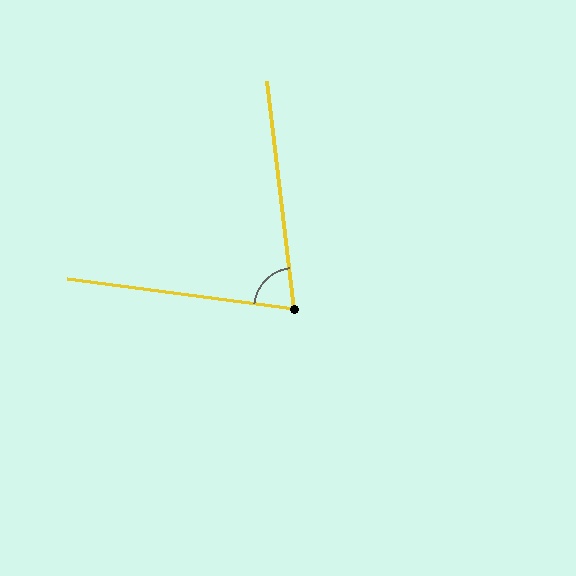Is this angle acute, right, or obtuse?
It is acute.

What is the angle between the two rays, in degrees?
Approximately 76 degrees.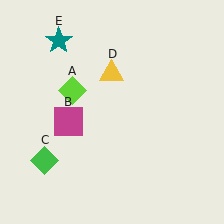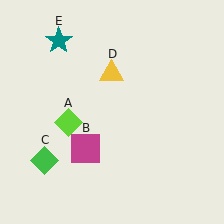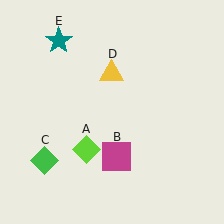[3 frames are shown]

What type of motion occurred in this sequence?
The lime diamond (object A), magenta square (object B) rotated counterclockwise around the center of the scene.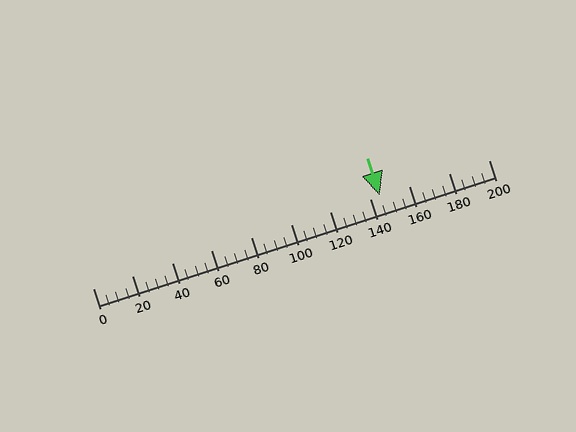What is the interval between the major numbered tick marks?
The major tick marks are spaced 20 units apart.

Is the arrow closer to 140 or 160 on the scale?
The arrow is closer to 140.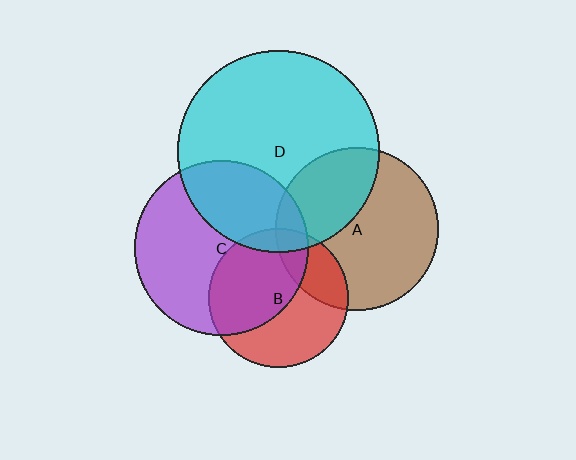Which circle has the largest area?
Circle D (cyan).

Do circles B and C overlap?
Yes.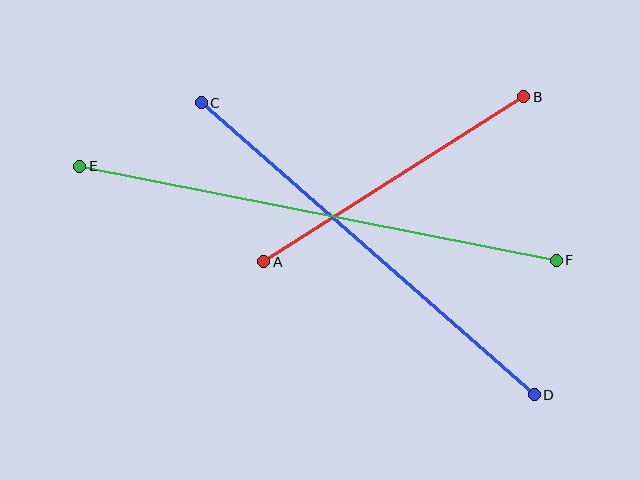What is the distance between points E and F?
The distance is approximately 486 pixels.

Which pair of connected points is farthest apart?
Points E and F are farthest apart.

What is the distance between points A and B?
The distance is approximately 308 pixels.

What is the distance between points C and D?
The distance is approximately 443 pixels.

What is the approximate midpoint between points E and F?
The midpoint is at approximately (318, 213) pixels.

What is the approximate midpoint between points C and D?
The midpoint is at approximately (368, 249) pixels.